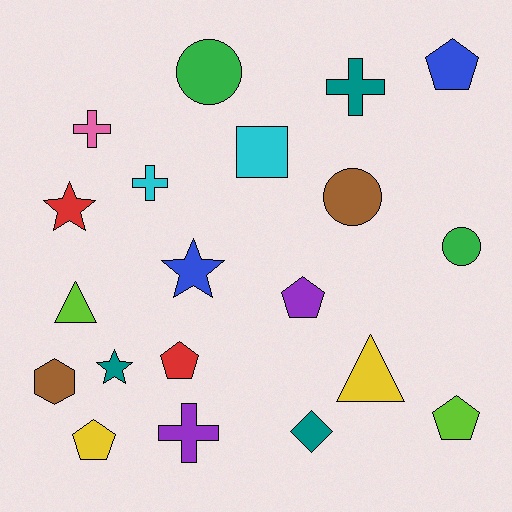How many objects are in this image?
There are 20 objects.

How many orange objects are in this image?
There are no orange objects.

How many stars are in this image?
There are 3 stars.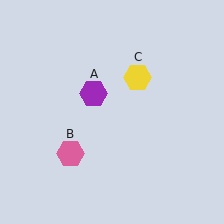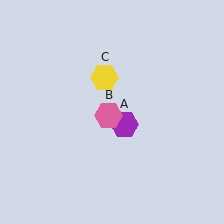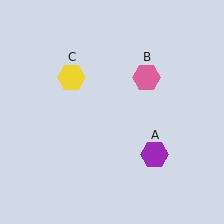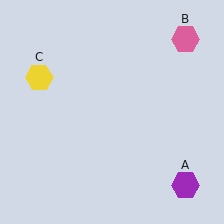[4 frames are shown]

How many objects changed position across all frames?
3 objects changed position: purple hexagon (object A), pink hexagon (object B), yellow hexagon (object C).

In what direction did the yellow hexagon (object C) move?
The yellow hexagon (object C) moved left.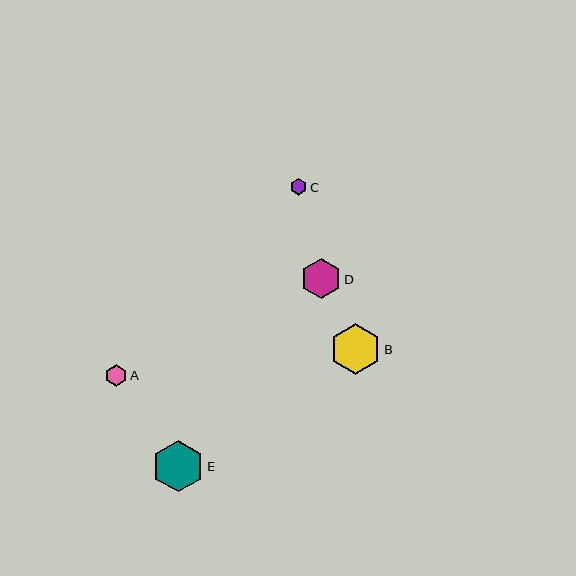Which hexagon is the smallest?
Hexagon C is the smallest with a size of approximately 17 pixels.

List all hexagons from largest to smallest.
From largest to smallest: E, B, D, A, C.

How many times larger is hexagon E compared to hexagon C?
Hexagon E is approximately 3.1 times the size of hexagon C.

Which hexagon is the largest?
Hexagon E is the largest with a size of approximately 51 pixels.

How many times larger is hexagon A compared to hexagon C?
Hexagon A is approximately 1.3 times the size of hexagon C.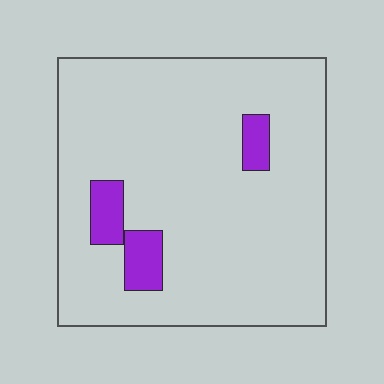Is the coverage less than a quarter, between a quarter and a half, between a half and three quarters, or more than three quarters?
Less than a quarter.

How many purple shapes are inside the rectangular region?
3.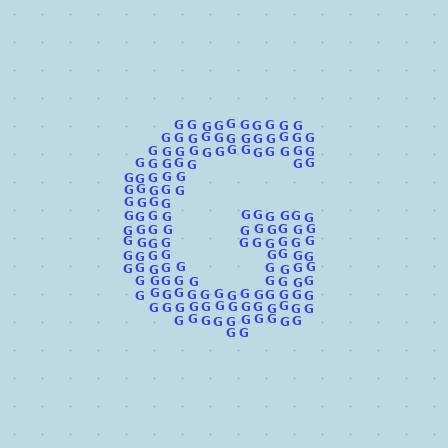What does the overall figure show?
The overall figure shows the letter G.